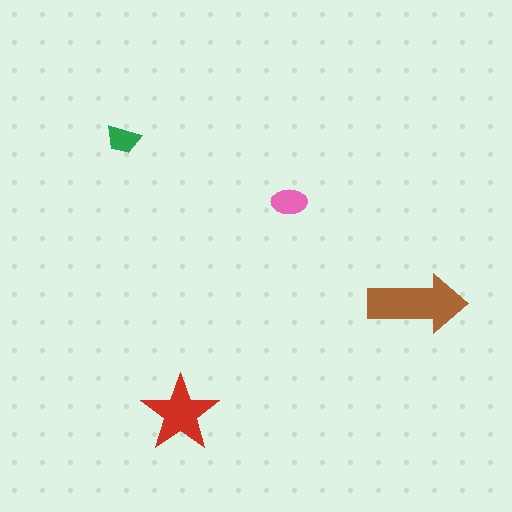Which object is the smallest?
The green trapezoid.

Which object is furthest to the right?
The brown arrow is rightmost.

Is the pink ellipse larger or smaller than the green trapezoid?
Larger.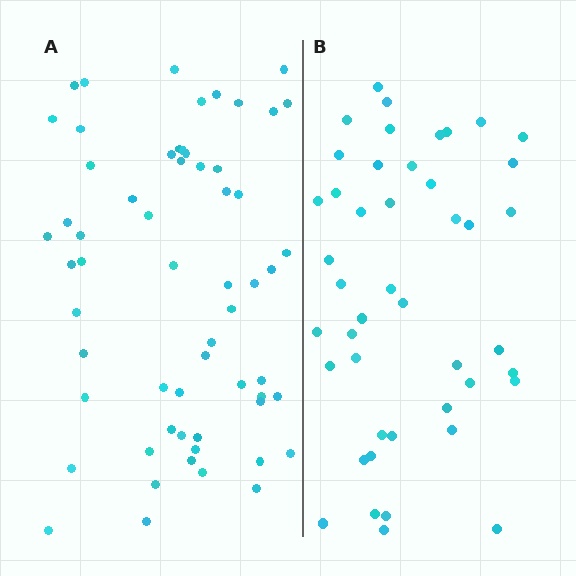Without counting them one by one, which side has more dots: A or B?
Region A (the left region) has more dots.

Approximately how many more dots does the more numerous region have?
Region A has approximately 15 more dots than region B.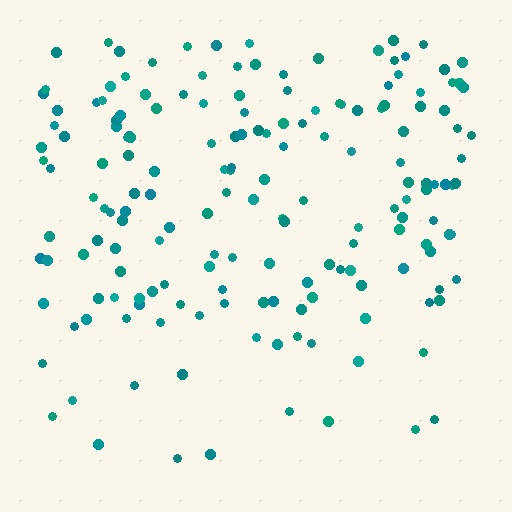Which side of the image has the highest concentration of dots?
The top.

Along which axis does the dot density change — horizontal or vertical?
Vertical.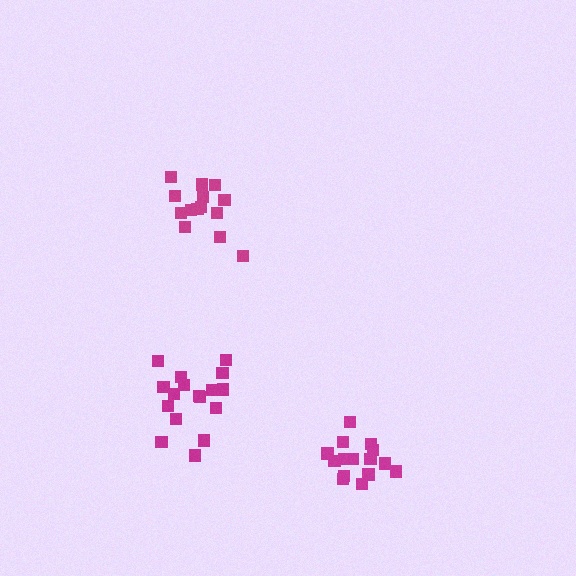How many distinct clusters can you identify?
There are 3 distinct clusters.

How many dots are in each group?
Group 1: 17 dots, Group 2: 14 dots, Group 3: 15 dots (46 total).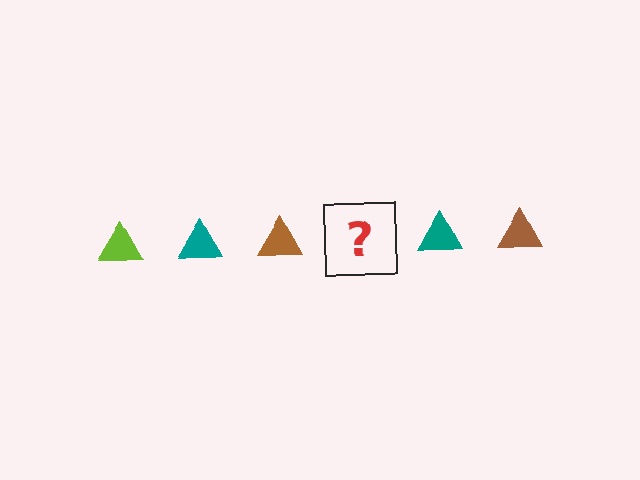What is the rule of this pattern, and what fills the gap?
The rule is that the pattern cycles through lime, teal, brown triangles. The gap should be filled with a lime triangle.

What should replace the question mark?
The question mark should be replaced with a lime triangle.